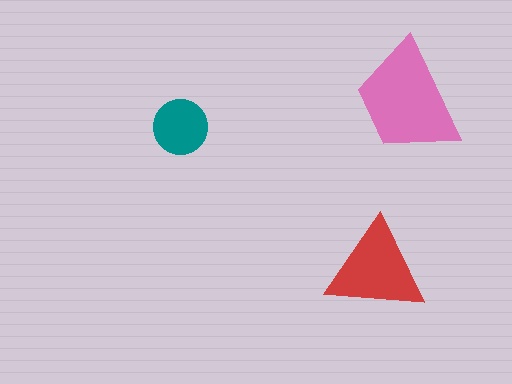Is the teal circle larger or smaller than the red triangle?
Smaller.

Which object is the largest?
The pink trapezoid.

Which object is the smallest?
The teal circle.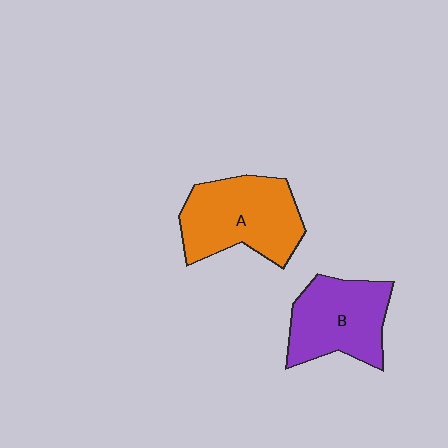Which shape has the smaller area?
Shape B (purple).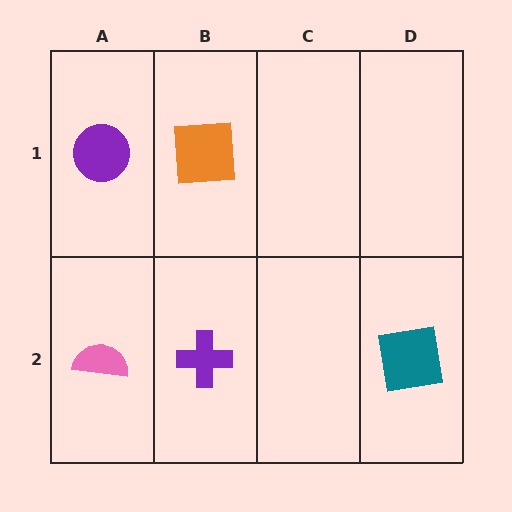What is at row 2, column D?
A teal square.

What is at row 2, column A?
A pink semicircle.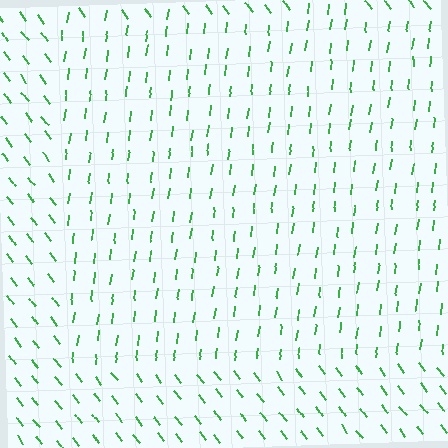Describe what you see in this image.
The image is filled with small green line segments. A rectangle region in the image has lines oriented differently from the surrounding lines, creating a visible texture boundary.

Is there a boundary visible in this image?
Yes, there is a texture boundary formed by a change in line orientation.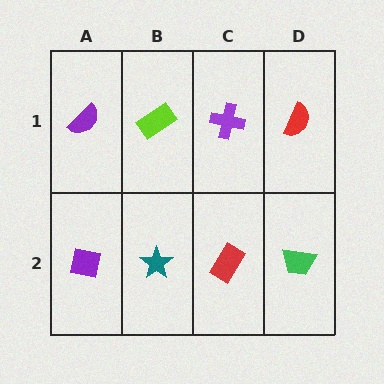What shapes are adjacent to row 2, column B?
A lime rectangle (row 1, column B), a purple square (row 2, column A), a red rectangle (row 2, column C).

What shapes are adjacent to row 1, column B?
A teal star (row 2, column B), a purple semicircle (row 1, column A), a purple cross (row 1, column C).